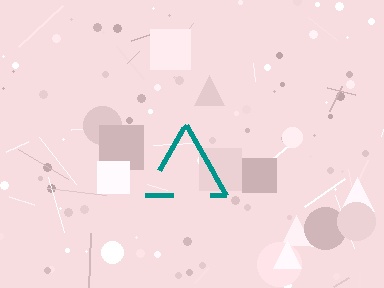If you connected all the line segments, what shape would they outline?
They would outline a triangle.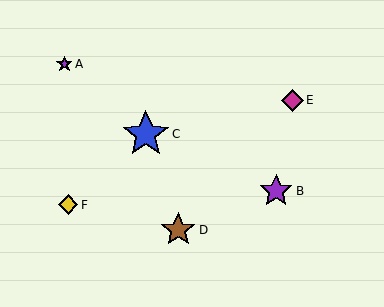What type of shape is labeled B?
Shape B is a purple star.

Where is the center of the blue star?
The center of the blue star is at (146, 134).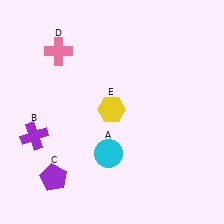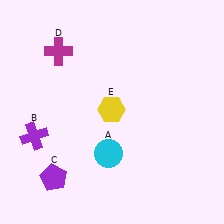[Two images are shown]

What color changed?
The cross (D) changed from pink in Image 1 to magenta in Image 2.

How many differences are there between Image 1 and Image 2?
There is 1 difference between the two images.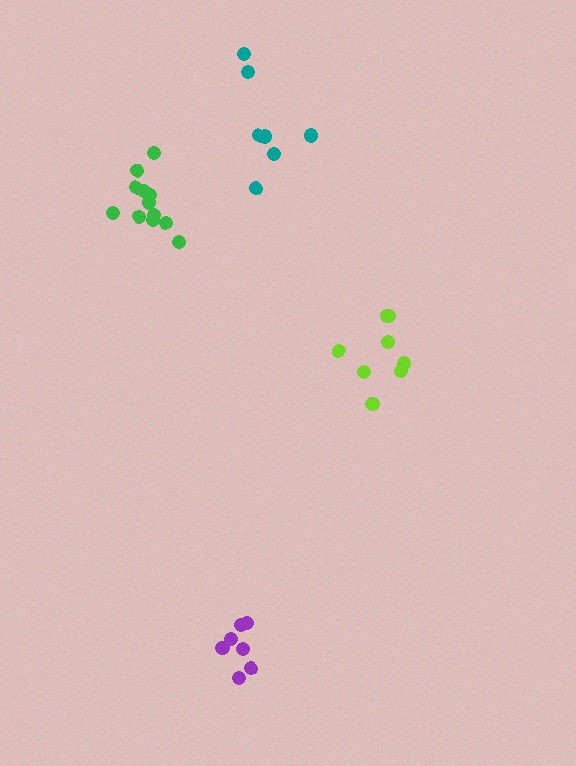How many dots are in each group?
Group 1: 7 dots, Group 2: 8 dots, Group 3: 12 dots, Group 4: 7 dots (34 total).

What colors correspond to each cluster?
The clusters are colored: purple, lime, green, teal.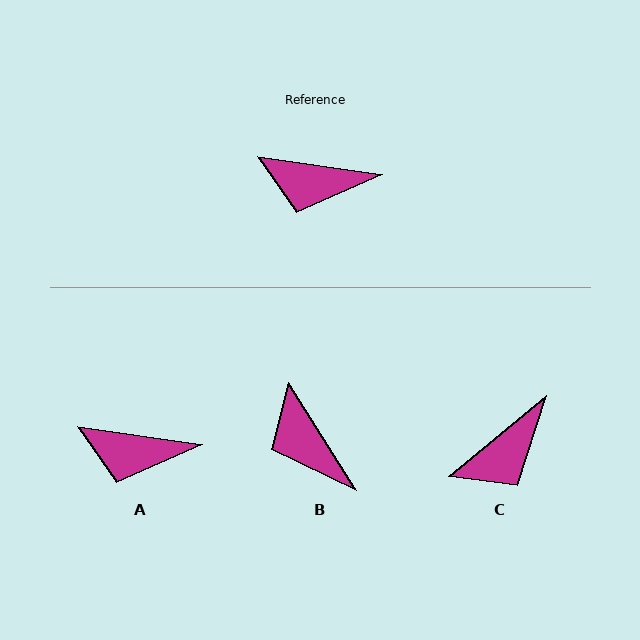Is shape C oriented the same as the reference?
No, it is off by about 48 degrees.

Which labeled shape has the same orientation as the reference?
A.